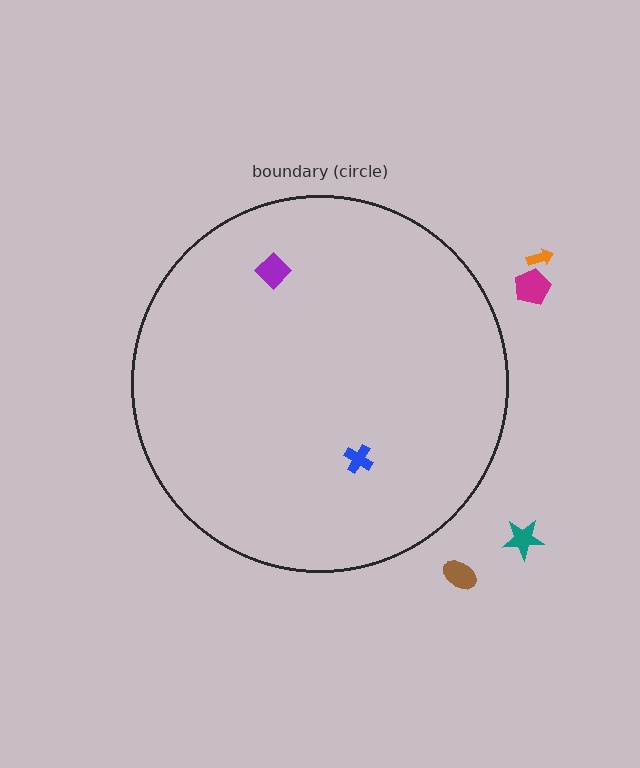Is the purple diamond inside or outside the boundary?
Inside.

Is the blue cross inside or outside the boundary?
Inside.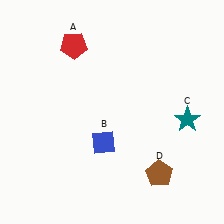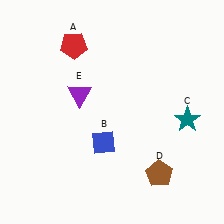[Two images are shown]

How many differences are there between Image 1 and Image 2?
There is 1 difference between the two images.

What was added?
A purple triangle (E) was added in Image 2.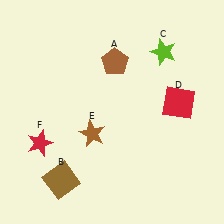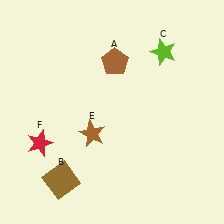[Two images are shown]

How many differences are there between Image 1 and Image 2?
There is 1 difference between the two images.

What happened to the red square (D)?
The red square (D) was removed in Image 2. It was in the top-right area of Image 1.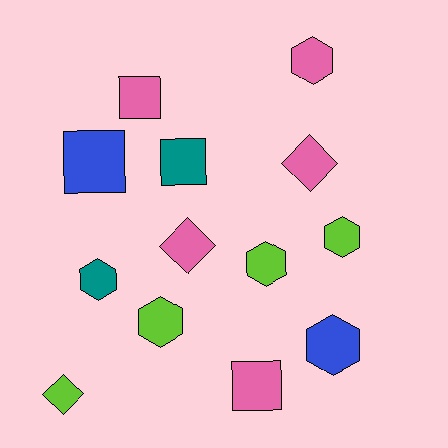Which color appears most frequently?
Pink, with 5 objects.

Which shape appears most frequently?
Hexagon, with 6 objects.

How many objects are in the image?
There are 13 objects.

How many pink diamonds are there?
There are 2 pink diamonds.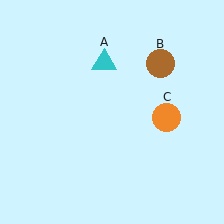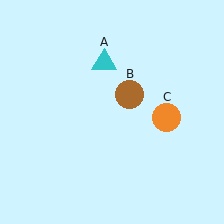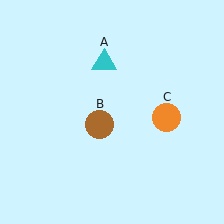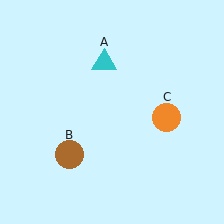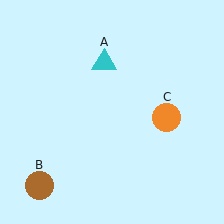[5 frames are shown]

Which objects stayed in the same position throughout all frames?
Cyan triangle (object A) and orange circle (object C) remained stationary.